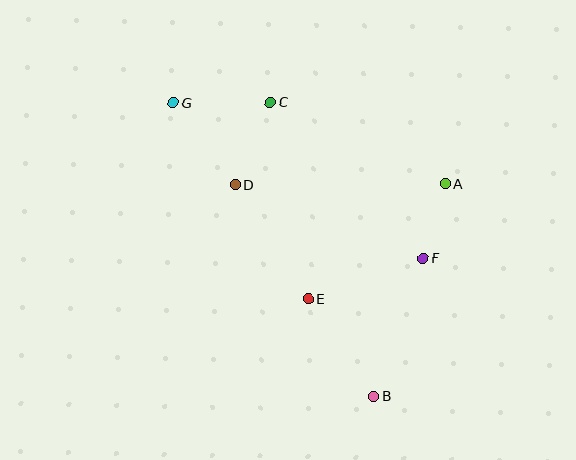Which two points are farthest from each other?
Points B and G are farthest from each other.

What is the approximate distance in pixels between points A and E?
The distance between A and E is approximately 179 pixels.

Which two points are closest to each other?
Points A and F are closest to each other.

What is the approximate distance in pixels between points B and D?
The distance between B and D is approximately 252 pixels.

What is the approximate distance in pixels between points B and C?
The distance between B and C is approximately 312 pixels.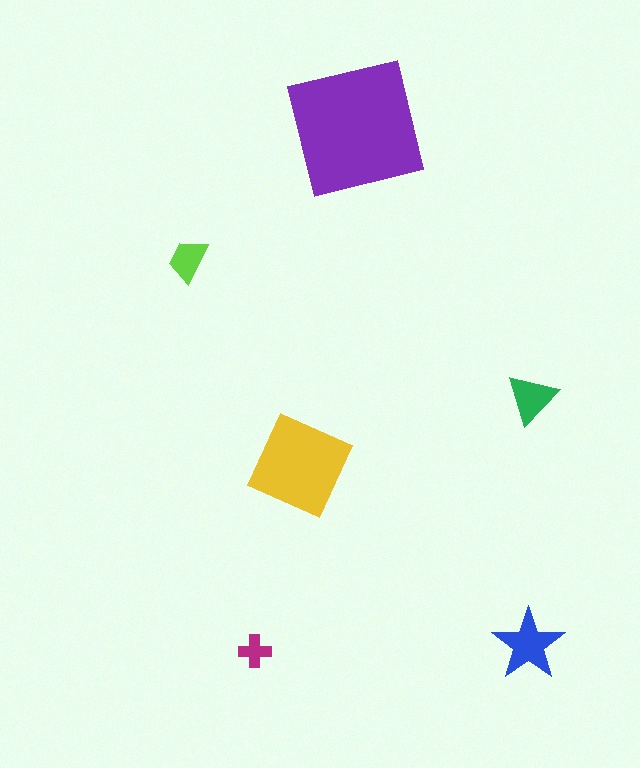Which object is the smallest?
The magenta cross.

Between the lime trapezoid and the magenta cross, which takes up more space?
The lime trapezoid.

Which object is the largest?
The purple square.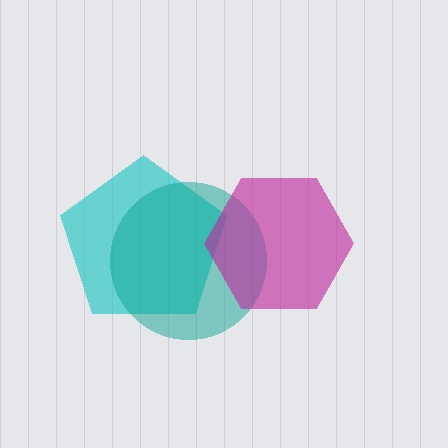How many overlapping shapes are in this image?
There are 3 overlapping shapes in the image.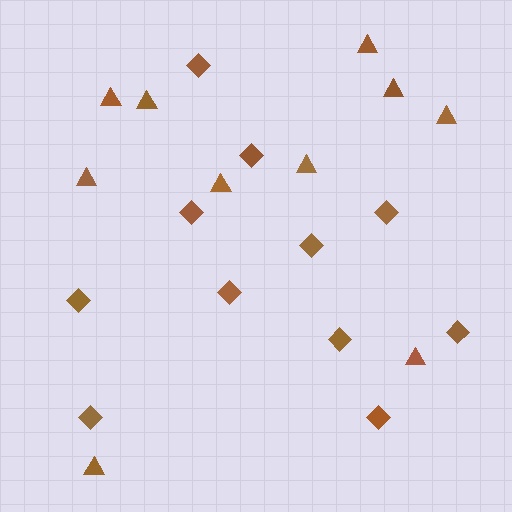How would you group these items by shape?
There are 2 groups: one group of diamonds (11) and one group of triangles (10).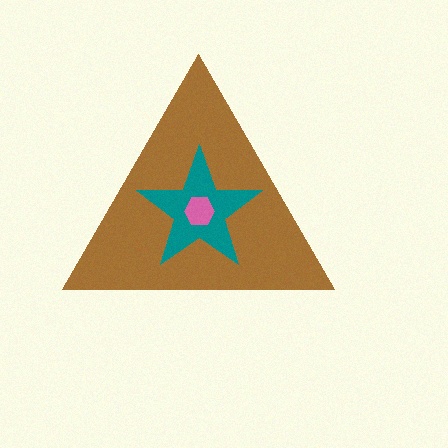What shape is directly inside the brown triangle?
The teal star.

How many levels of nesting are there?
3.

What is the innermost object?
The pink hexagon.